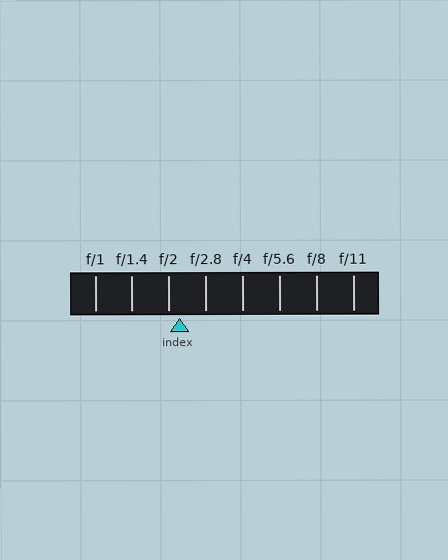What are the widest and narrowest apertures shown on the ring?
The widest aperture shown is f/1 and the narrowest is f/11.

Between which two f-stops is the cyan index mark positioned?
The index mark is between f/2 and f/2.8.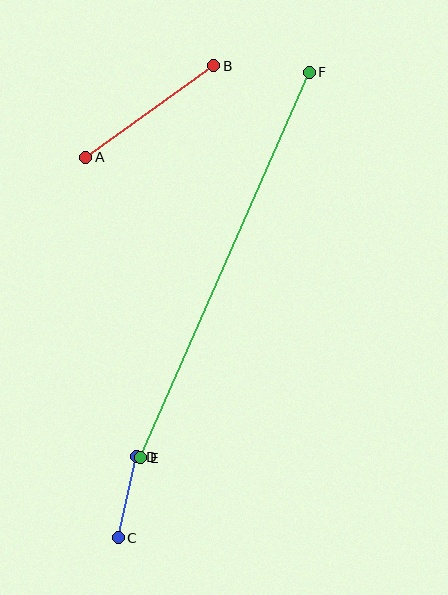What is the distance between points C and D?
The distance is approximately 83 pixels.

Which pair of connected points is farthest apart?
Points E and F are farthest apart.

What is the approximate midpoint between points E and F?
The midpoint is at approximately (225, 265) pixels.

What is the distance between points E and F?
The distance is approximately 420 pixels.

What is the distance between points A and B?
The distance is approximately 157 pixels.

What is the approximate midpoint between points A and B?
The midpoint is at approximately (150, 112) pixels.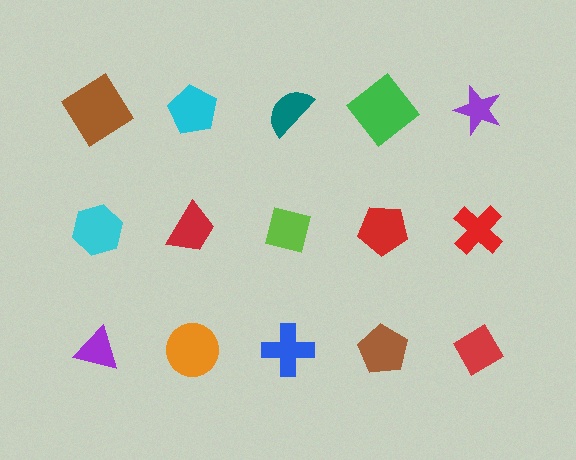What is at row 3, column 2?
An orange circle.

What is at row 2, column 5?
A red cross.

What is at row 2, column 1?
A cyan hexagon.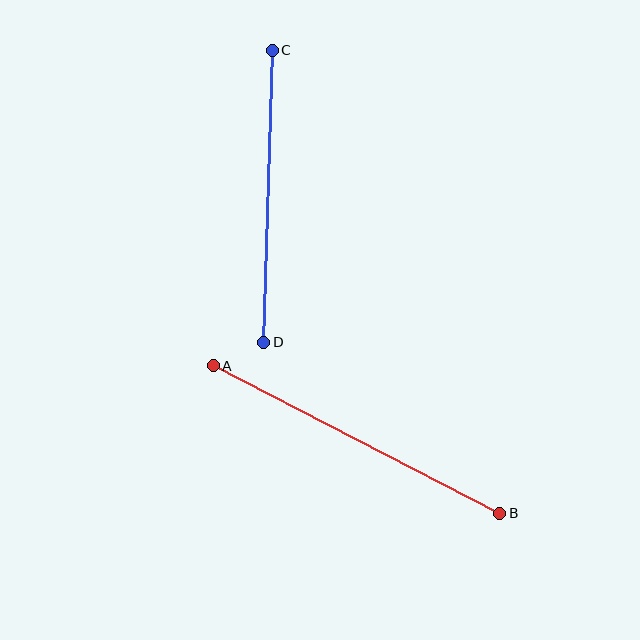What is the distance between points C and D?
The distance is approximately 292 pixels.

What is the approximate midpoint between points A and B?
The midpoint is at approximately (356, 439) pixels.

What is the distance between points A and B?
The distance is approximately 322 pixels.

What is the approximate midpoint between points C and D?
The midpoint is at approximately (268, 196) pixels.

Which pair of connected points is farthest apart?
Points A and B are farthest apart.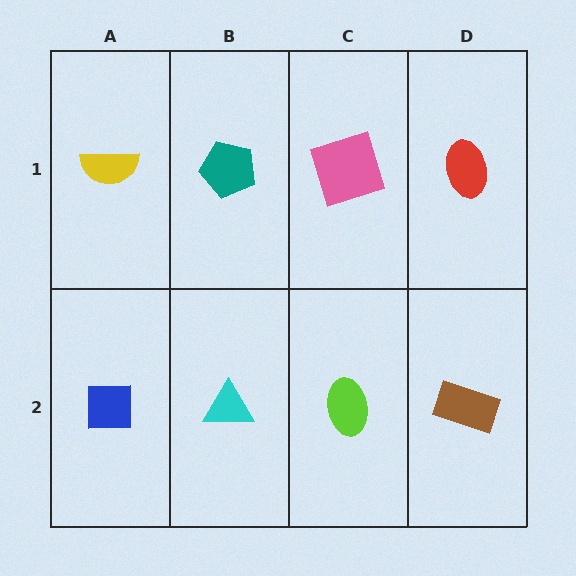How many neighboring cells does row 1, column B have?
3.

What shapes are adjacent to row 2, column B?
A teal pentagon (row 1, column B), a blue square (row 2, column A), a lime ellipse (row 2, column C).